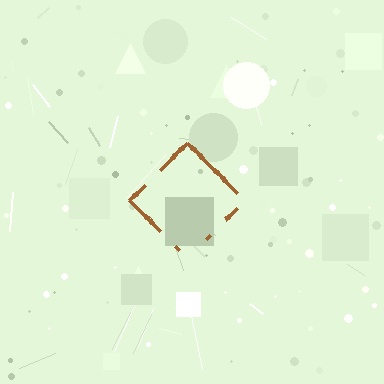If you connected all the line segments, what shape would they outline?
They would outline a diamond.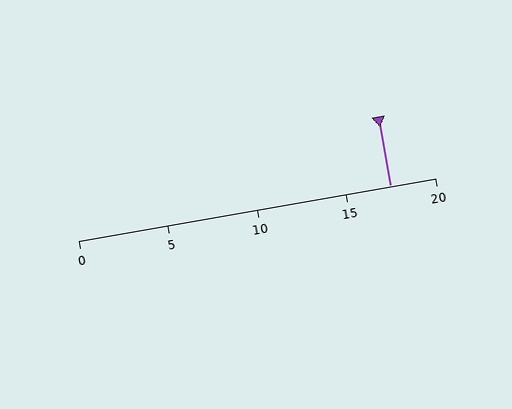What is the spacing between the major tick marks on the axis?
The major ticks are spaced 5 apart.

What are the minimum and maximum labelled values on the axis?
The axis runs from 0 to 20.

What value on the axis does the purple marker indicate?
The marker indicates approximately 17.5.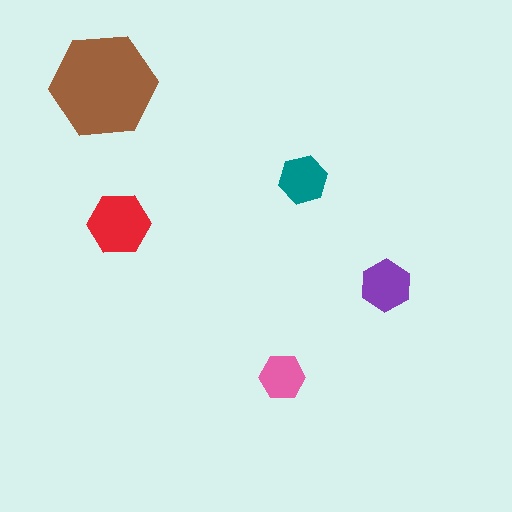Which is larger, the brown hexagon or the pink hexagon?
The brown one.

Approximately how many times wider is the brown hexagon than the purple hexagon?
About 2 times wider.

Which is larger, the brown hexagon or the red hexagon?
The brown one.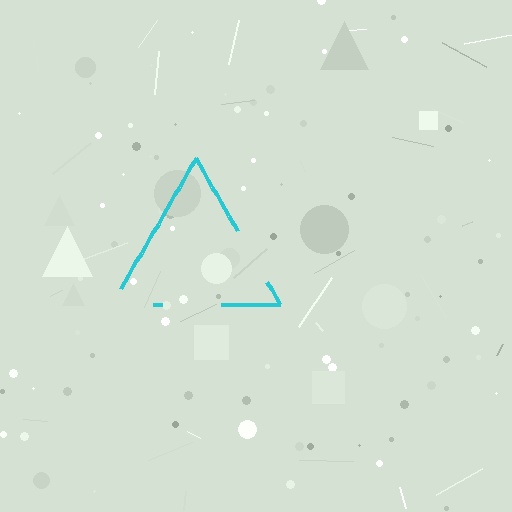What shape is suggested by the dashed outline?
The dashed outline suggests a triangle.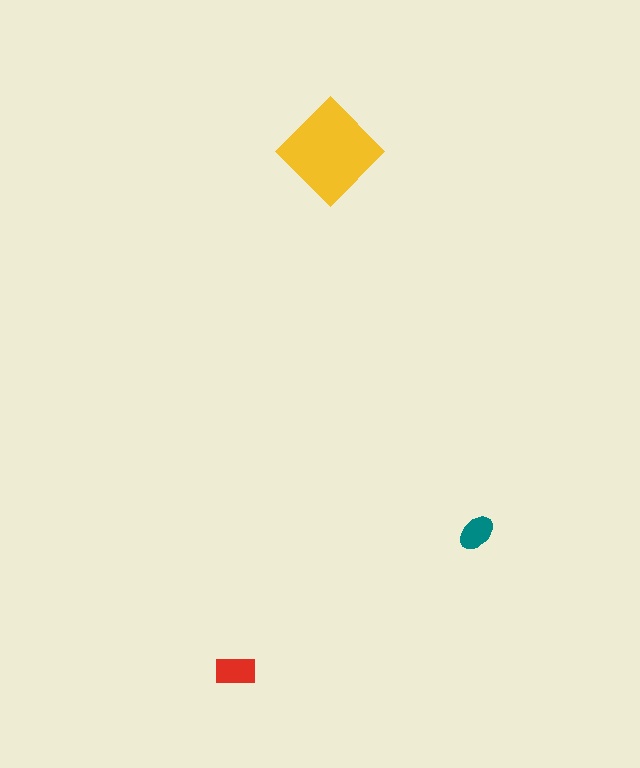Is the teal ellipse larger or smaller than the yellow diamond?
Smaller.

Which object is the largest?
The yellow diamond.